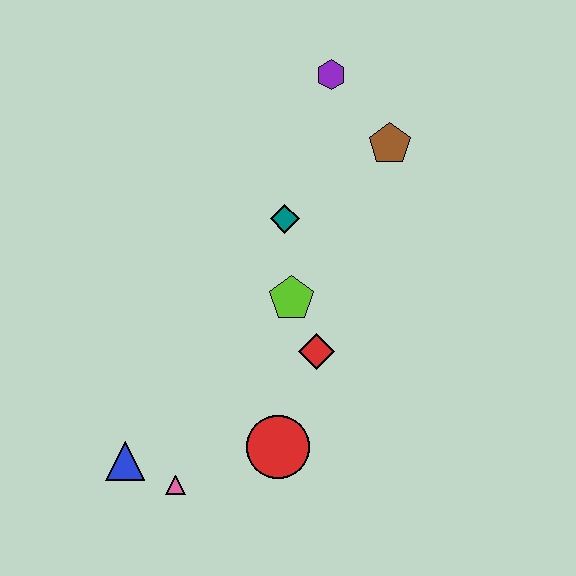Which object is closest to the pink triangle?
The blue triangle is closest to the pink triangle.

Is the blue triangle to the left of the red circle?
Yes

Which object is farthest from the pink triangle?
The purple hexagon is farthest from the pink triangle.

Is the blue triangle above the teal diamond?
No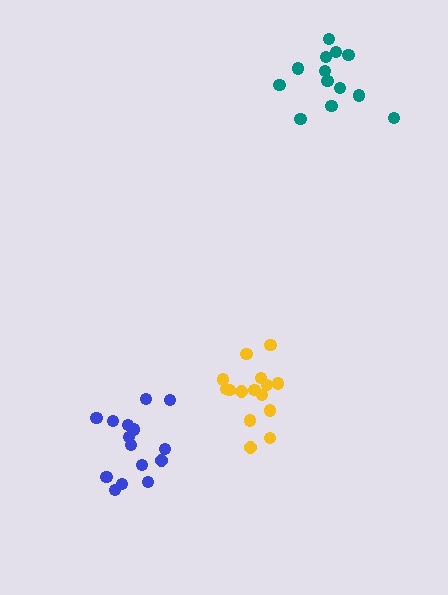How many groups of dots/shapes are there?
There are 3 groups.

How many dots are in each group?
Group 1: 15 dots, Group 2: 13 dots, Group 3: 15 dots (43 total).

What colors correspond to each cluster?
The clusters are colored: yellow, teal, blue.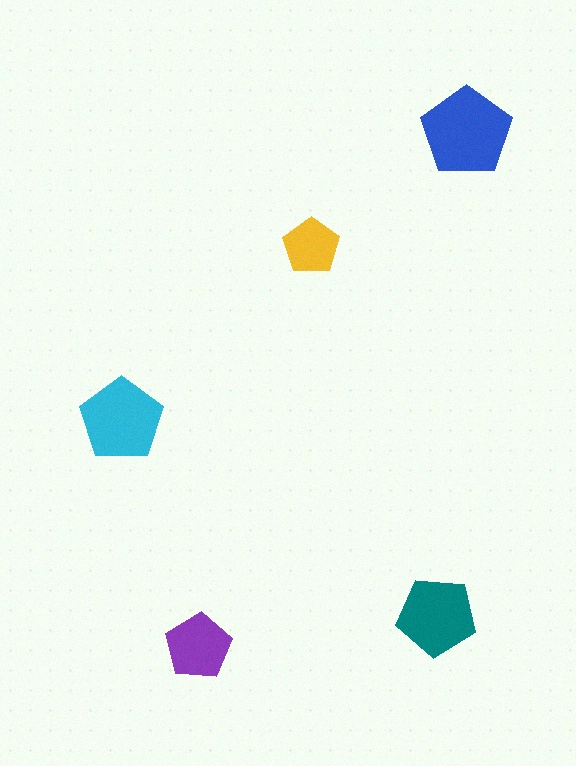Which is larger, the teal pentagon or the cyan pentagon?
The cyan one.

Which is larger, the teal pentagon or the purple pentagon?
The teal one.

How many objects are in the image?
There are 5 objects in the image.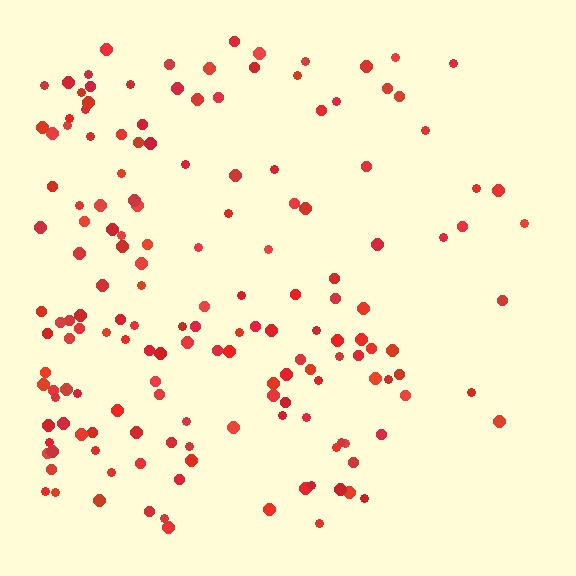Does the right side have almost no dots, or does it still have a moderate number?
Still a moderate number, just noticeably fewer than the left.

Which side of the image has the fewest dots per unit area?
The right.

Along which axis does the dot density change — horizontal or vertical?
Horizontal.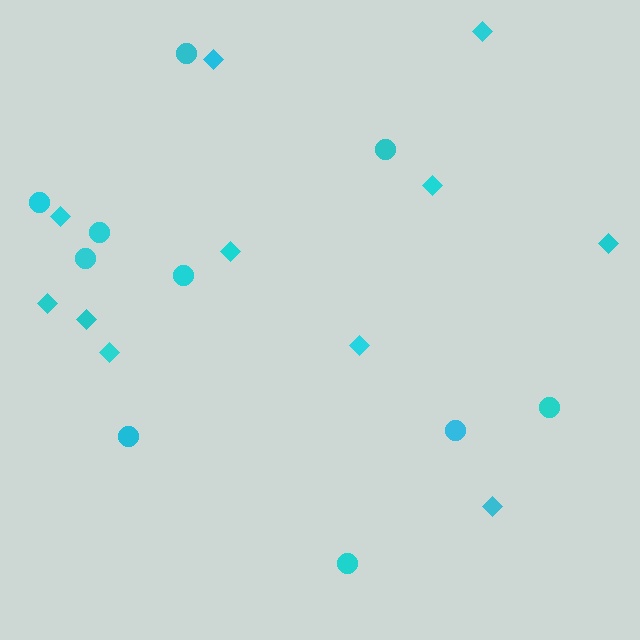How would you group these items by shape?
There are 2 groups: one group of diamonds (11) and one group of circles (10).